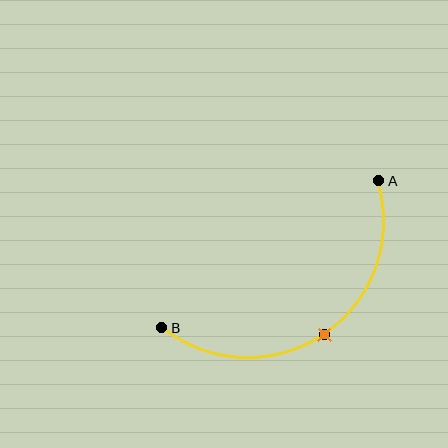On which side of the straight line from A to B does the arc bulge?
The arc bulges below and to the right of the straight line connecting A and B.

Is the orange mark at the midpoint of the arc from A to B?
Yes. The orange mark lies on the arc at equal arc-length from both A and B — it is the arc midpoint.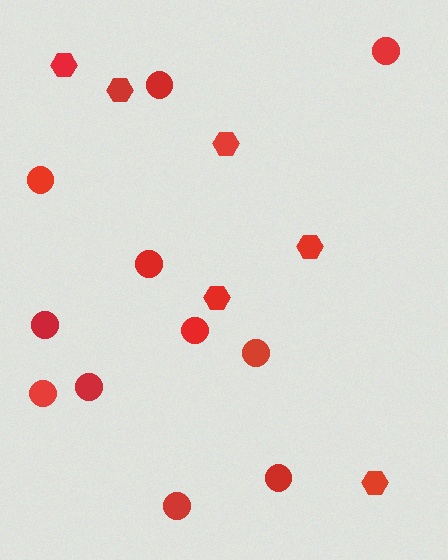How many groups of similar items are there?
There are 2 groups: one group of circles (11) and one group of hexagons (6).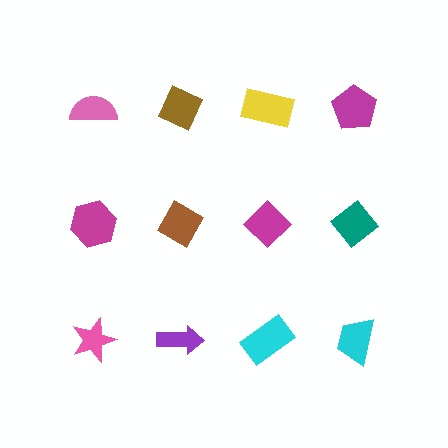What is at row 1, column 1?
A pink semicircle.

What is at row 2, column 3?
A magenta diamond.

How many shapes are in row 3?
4 shapes.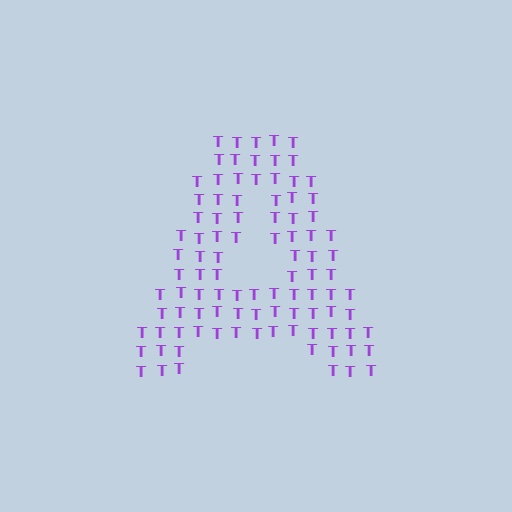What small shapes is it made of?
It is made of small letter T's.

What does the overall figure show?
The overall figure shows the letter A.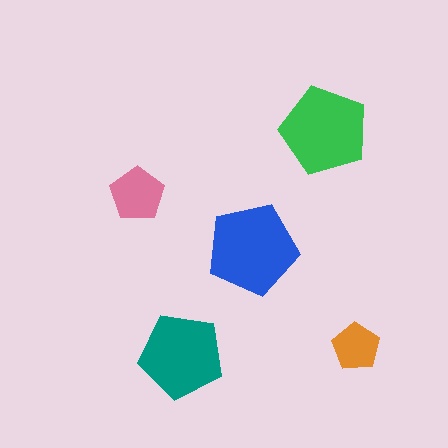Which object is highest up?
The green pentagon is topmost.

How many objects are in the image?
There are 5 objects in the image.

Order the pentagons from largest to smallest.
the blue one, the green one, the teal one, the pink one, the orange one.